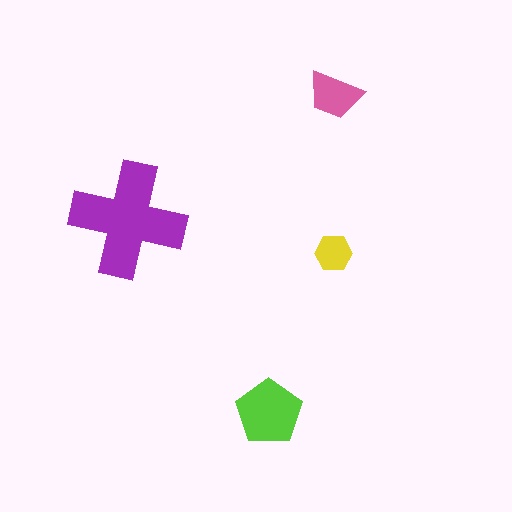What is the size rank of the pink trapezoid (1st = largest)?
3rd.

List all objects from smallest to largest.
The yellow hexagon, the pink trapezoid, the lime pentagon, the purple cross.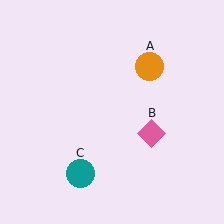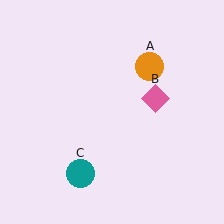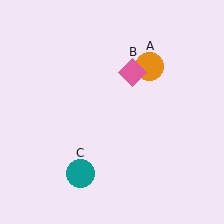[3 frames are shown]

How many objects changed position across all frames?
1 object changed position: pink diamond (object B).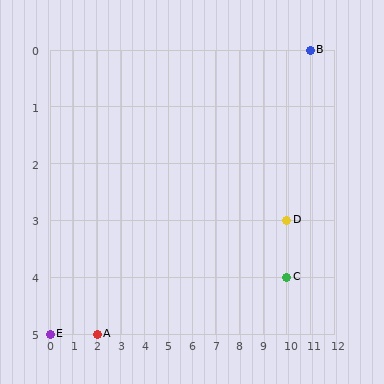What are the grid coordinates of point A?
Point A is at grid coordinates (2, 5).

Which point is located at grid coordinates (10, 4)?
Point C is at (10, 4).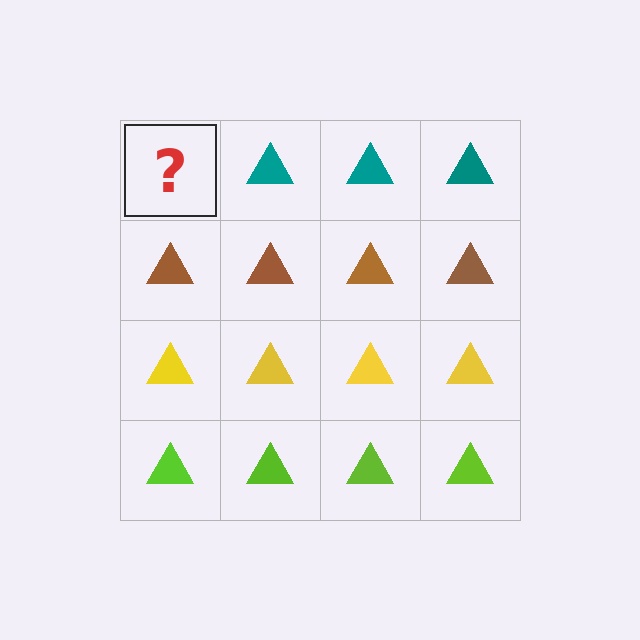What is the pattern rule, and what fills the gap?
The rule is that each row has a consistent color. The gap should be filled with a teal triangle.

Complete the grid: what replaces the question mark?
The question mark should be replaced with a teal triangle.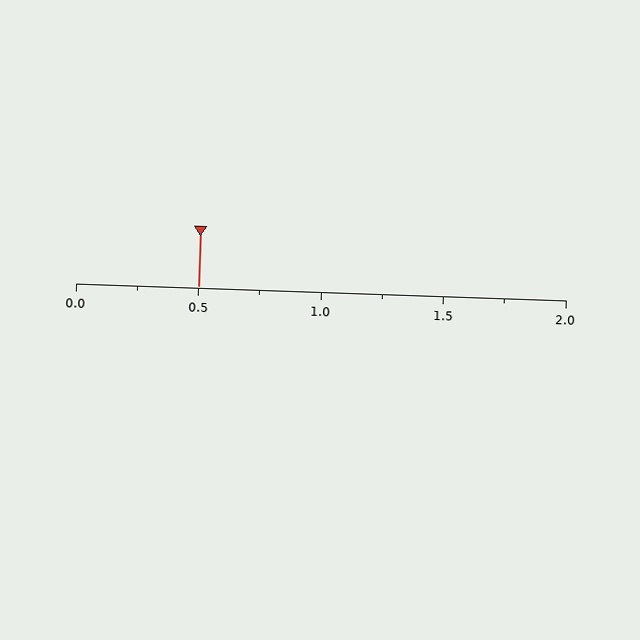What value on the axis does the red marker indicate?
The marker indicates approximately 0.5.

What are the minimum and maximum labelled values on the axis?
The axis runs from 0.0 to 2.0.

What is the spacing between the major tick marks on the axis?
The major ticks are spaced 0.5 apart.